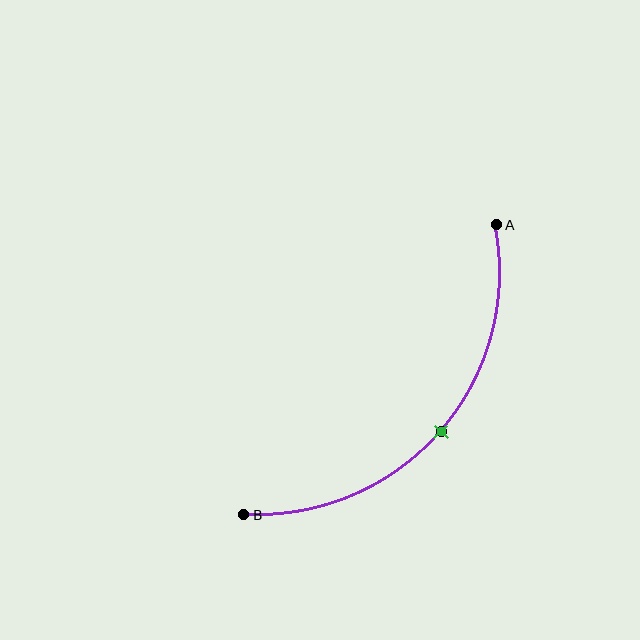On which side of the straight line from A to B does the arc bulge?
The arc bulges below and to the right of the straight line connecting A and B.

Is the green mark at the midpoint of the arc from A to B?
Yes. The green mark lies on the arc at equal arc-length from both A and B — it is the arc midpoint.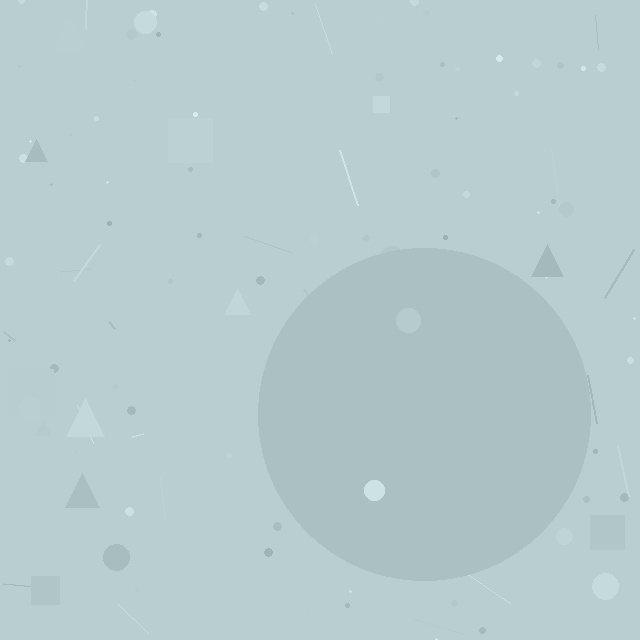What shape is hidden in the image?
A circle is hidden in the image.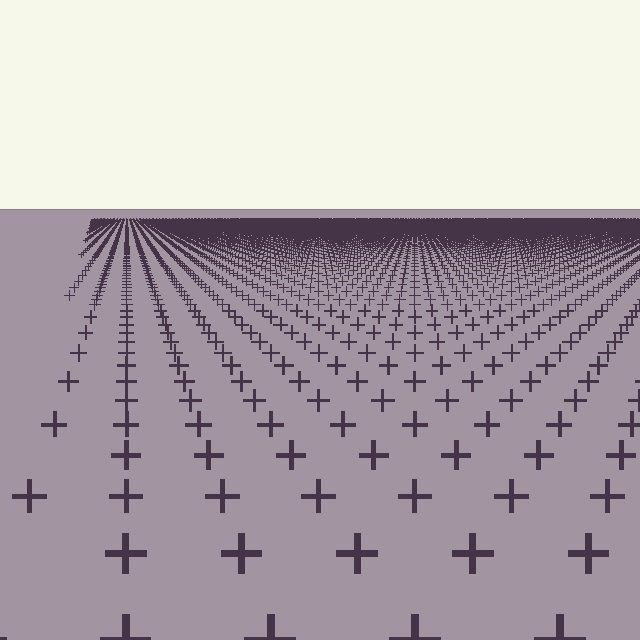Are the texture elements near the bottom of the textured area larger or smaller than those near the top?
Larger. Near the bottom, elements are closer to the viewer and appear at a bigger on-screen size.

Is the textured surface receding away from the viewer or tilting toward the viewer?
The surface is receding away from the viewer. Texture elements get smaller and denser toward the top.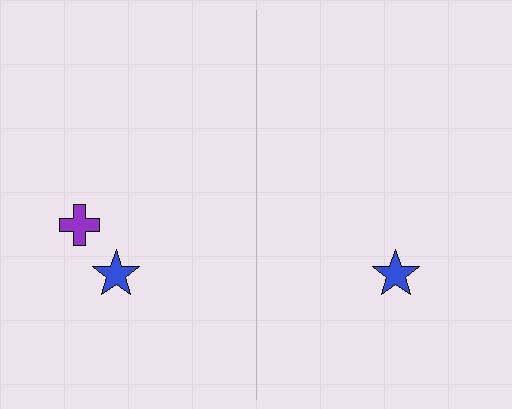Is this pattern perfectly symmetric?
No, the pattern is not perfectly symmetric. A purple cross is missing from the right side.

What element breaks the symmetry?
A purple cross is missing from the right side.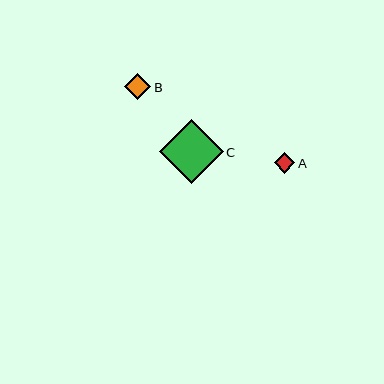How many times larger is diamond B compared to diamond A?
Diamond B is approximately 1.3 times the size of diamond A.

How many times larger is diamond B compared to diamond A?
Diamond B is approximately 1.3 times the size of diamond A.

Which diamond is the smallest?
Diamond A is the smallest with a size of approximately 20 pixels.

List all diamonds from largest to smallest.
From largest to smallest: C, B, A.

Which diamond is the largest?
Diamond C is the largest with a size of approximately 64 pixels.